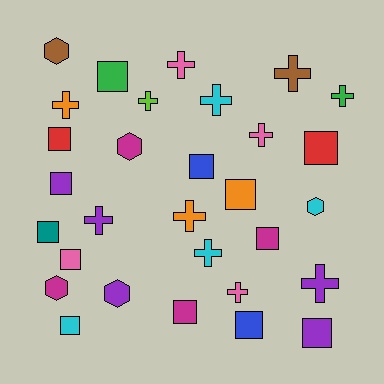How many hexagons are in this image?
There are 5 hexagons.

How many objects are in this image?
There are 30 objects.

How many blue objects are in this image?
There are 2 blue objects.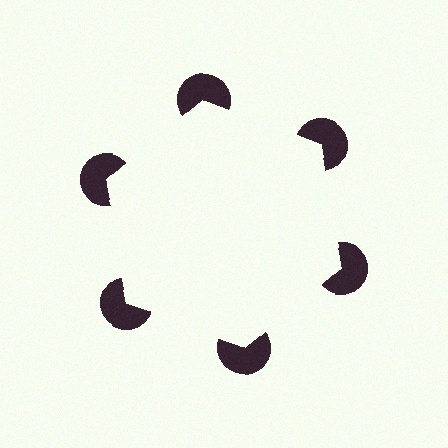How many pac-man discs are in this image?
There are 6 — one at each vertex of the illusory hexagon.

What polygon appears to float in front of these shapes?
An illusory hexagon — its edges are inferred from the aligned wedge cuts in the pac-man discs, not physically drawn.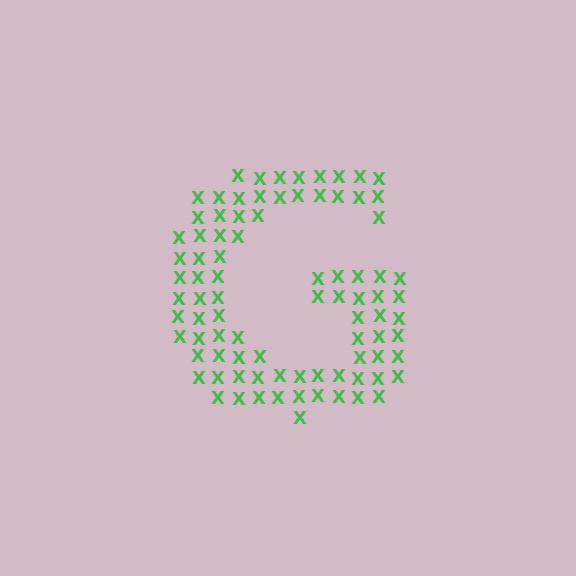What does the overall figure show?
The overall figure shows the letter G.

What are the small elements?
The small elements are letter X's.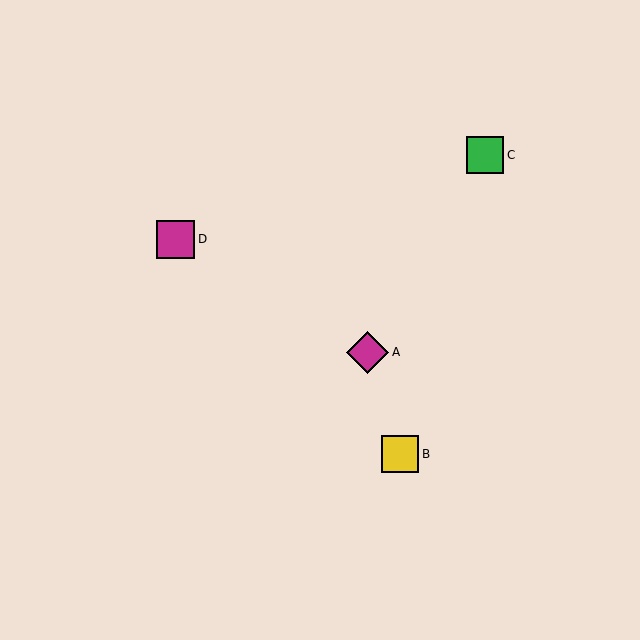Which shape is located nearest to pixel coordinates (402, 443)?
The yellow square (labeled B) at (400, 454) is nearest to that location.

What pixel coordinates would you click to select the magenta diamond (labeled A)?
Click at (368, 352) to select the magenta diamond A.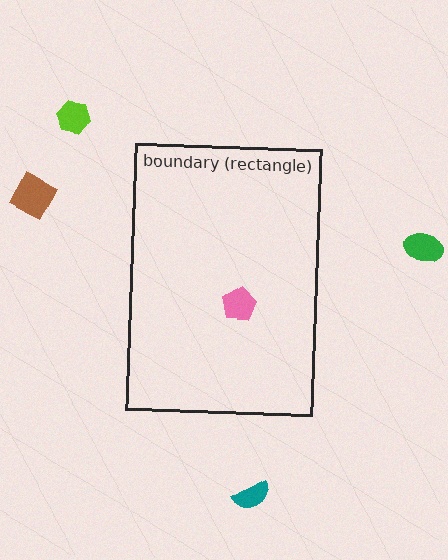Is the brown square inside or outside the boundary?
Outside.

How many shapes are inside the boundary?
1 inside, 4 outside.